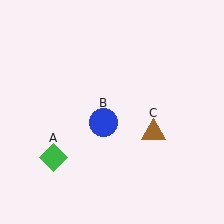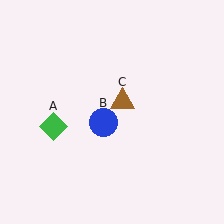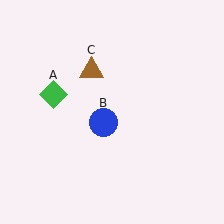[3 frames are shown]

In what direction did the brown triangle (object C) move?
The brown triangle (object C) moved up and to the left.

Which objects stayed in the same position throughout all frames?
Blue circle (object B) remained stationary.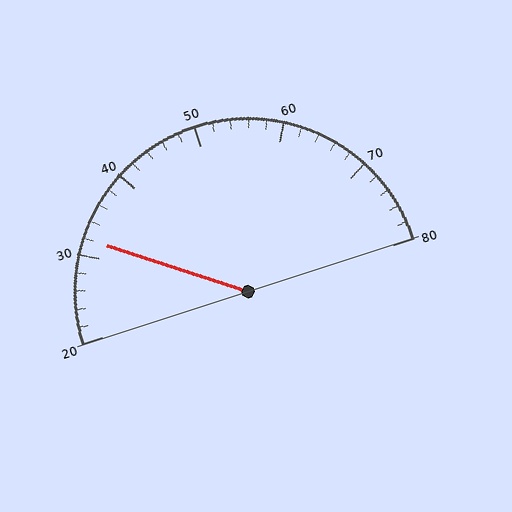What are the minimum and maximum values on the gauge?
The gauge ranges from 20 to 80.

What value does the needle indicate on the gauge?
The needle indicates approximately 32.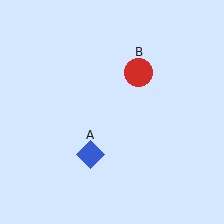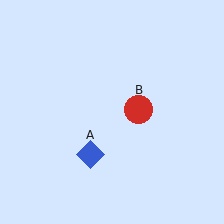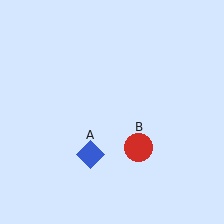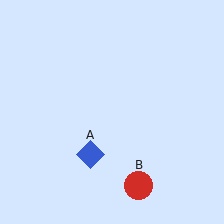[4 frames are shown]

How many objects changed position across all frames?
1 object changed position: red circle (object B).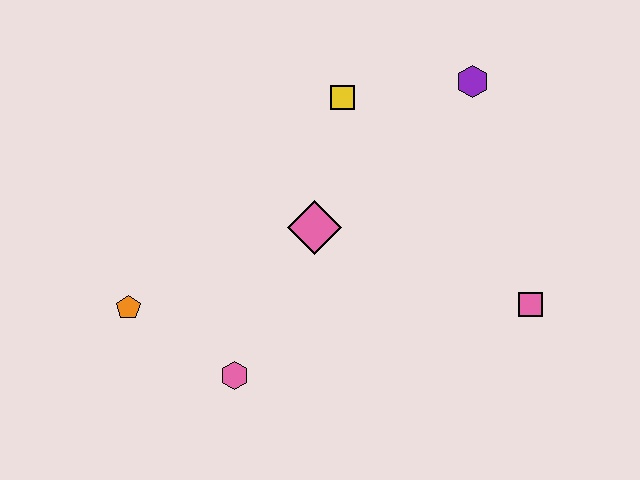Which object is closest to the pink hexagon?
The orange pentagon is closest to the pink hexagon.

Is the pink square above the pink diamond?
No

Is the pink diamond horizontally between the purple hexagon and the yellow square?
No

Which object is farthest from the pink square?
The orange pentagon is farthest from the pink square.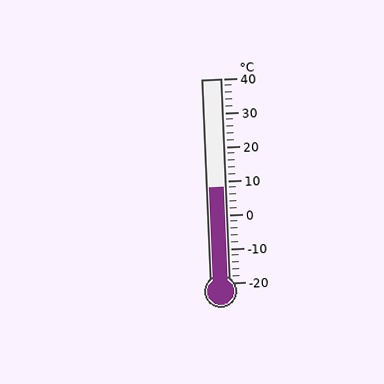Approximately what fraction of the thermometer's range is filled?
The thermometer is filled to approximately 45% of its range.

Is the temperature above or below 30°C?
The temperature is below 30°C.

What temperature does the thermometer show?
The thermometer shows approximately 8°C.